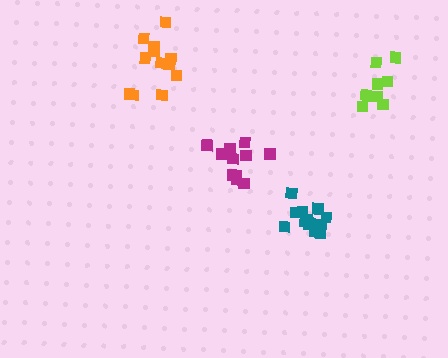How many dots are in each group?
Group 1: 9 dots, Group 2: 12 dots, Group 3: 12 dots, Group 4: 13 dots (46 total).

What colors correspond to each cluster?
The clusters are colored: lime, magenta, orange, teal.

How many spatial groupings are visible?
There are 4 spatial groupings.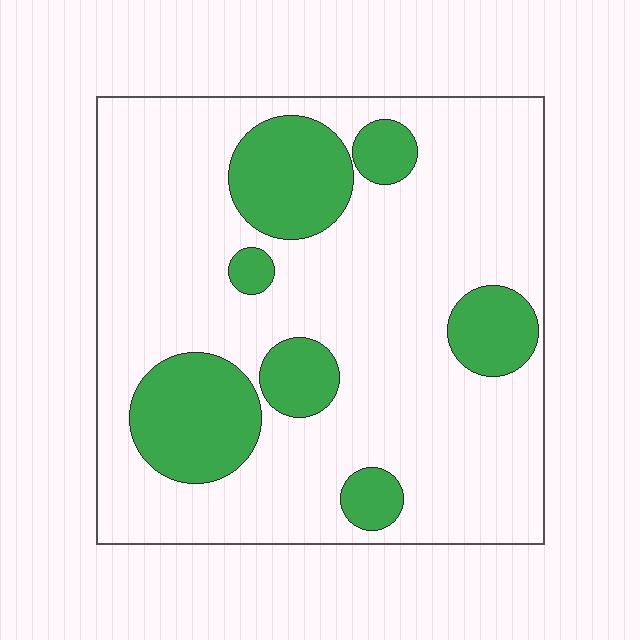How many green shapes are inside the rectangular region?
7.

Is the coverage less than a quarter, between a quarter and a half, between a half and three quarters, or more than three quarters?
Less than a quarter.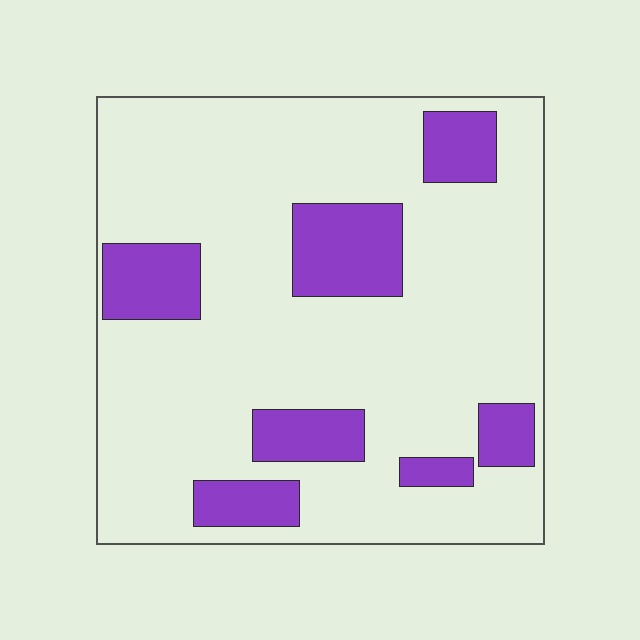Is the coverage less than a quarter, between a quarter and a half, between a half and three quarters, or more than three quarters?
Less than a quarter.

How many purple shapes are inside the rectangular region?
7.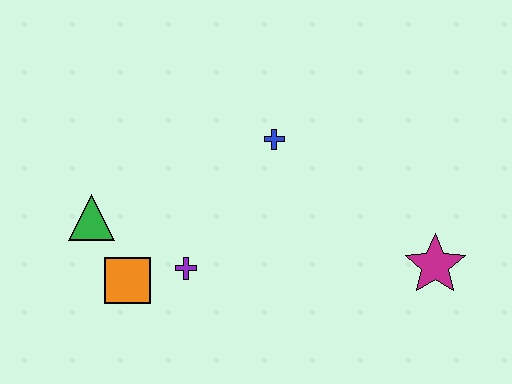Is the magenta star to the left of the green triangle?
No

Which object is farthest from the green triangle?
The magenta star is farthest from the green triangle.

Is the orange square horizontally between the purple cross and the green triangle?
Yes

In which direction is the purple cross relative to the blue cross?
The purple cross is below the blue cross.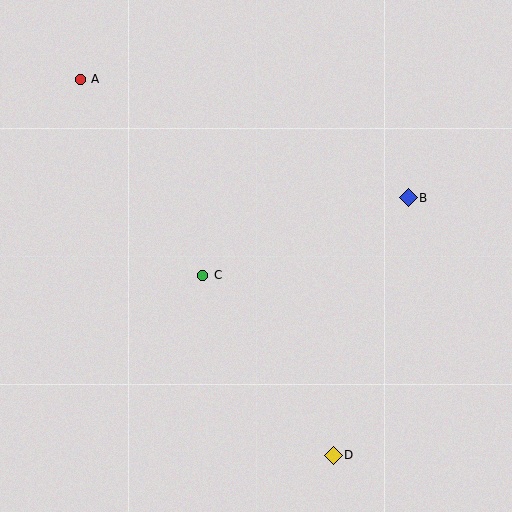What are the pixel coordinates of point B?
Point B is at (408, 198).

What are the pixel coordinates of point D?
Point D is at (333, 455).